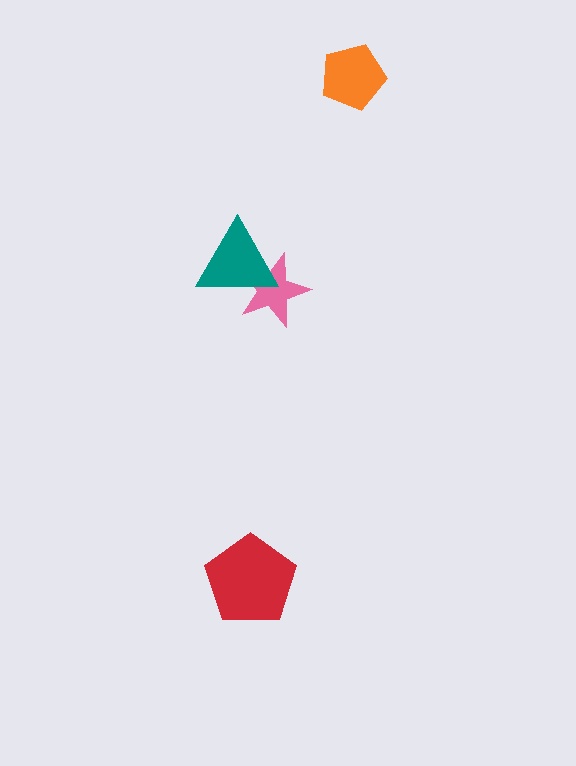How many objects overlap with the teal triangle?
1 object overlaps with the teal triangle.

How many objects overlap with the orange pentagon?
0 objects overlap with the orange pentagon.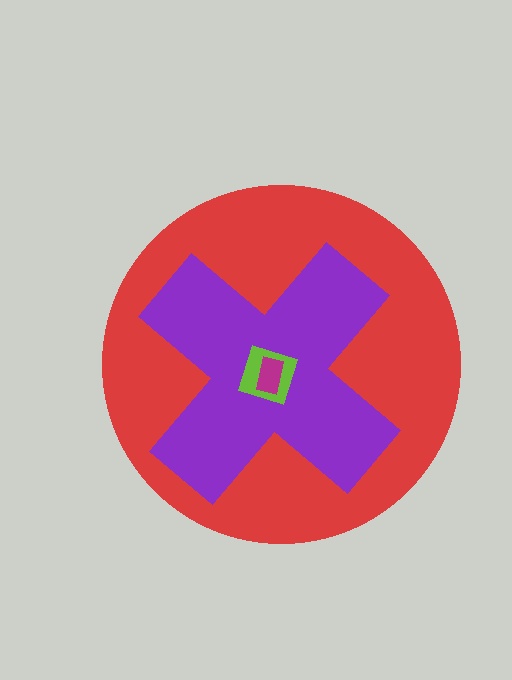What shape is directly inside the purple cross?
The lime square.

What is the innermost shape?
The magenta rectangle.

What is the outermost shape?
The red circle.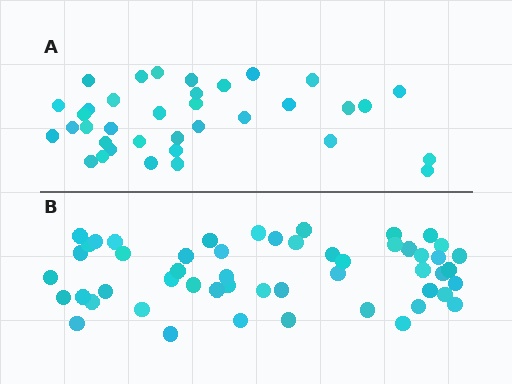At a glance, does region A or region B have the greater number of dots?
Region B (the bottom region) has more dots.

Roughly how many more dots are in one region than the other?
Region B has approximately 15 more dots than region A.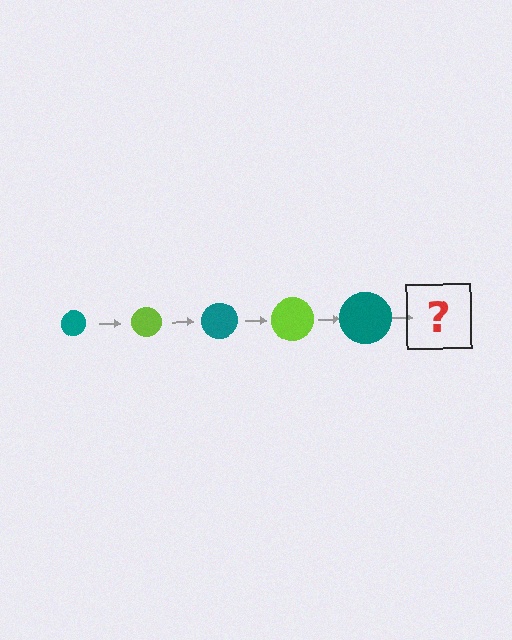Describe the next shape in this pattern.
It should be a lime circle, larger than the previous one.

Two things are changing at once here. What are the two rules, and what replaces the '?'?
The two rules are that the circle grows larger each step and the color cycles through teal and lime. The '?' should be a lime circle, larger than the previous one.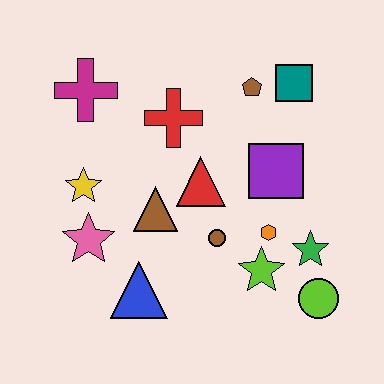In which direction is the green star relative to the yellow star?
The green star is to the right of the yellow star.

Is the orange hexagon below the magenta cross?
Yes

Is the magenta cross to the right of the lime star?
No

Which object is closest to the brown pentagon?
The teal square is closest to the brown pentagon.